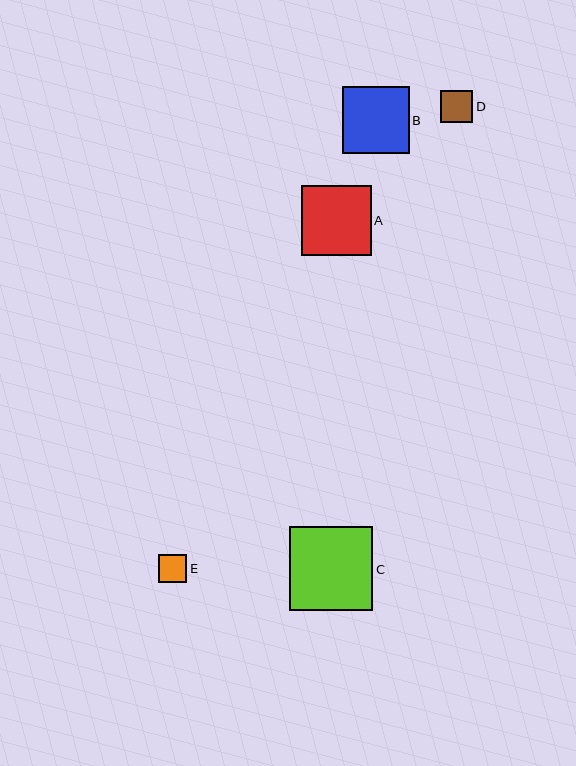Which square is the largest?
Square C is the largest with a size of approximately 84 pixels.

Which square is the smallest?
Square E is the smallest with a size of approximately 28 pixels.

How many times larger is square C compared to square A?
Square C is approximately 1.2 times the size of square A.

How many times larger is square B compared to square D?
Square B is approximately 2.1 times the size of square D.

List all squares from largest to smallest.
From largest to smallest: C, A, B, D, E.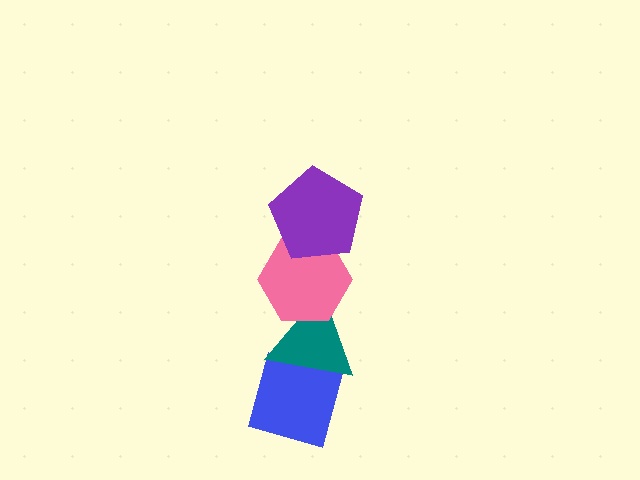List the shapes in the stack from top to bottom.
From top to bottom: the purple pentagon, the pink hexagon, the teal triangle, the blue diamond.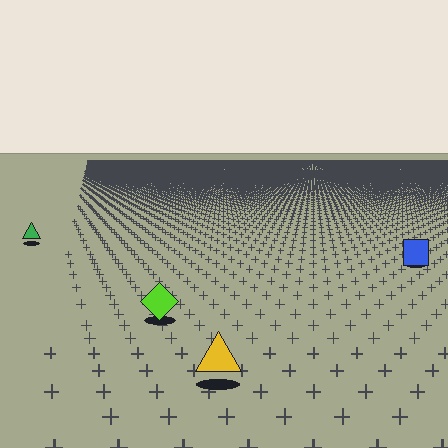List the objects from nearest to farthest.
From nearest to farthest: the yellow triangle, the lime diamond, the blue square, the green triangle.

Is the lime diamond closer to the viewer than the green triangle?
Yes. The lime diamond is closer — you can tell from the texture gradient: the ground texture is coarser near it.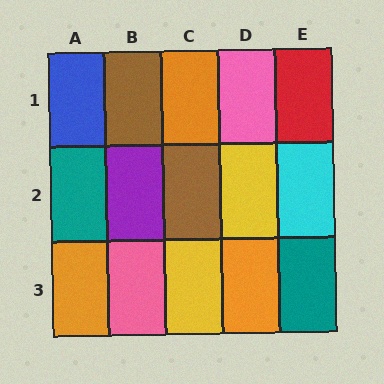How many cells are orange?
3 cells are orange.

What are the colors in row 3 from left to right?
Orange, pink, yellow, orange, teal.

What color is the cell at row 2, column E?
Cyan.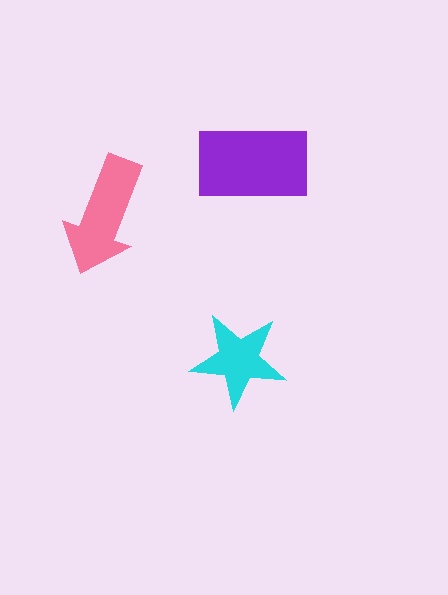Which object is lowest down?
The cyan star is bottommost.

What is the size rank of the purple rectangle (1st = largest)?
1st.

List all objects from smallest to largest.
The cyan star, the pink arrow, the purple rectangle.